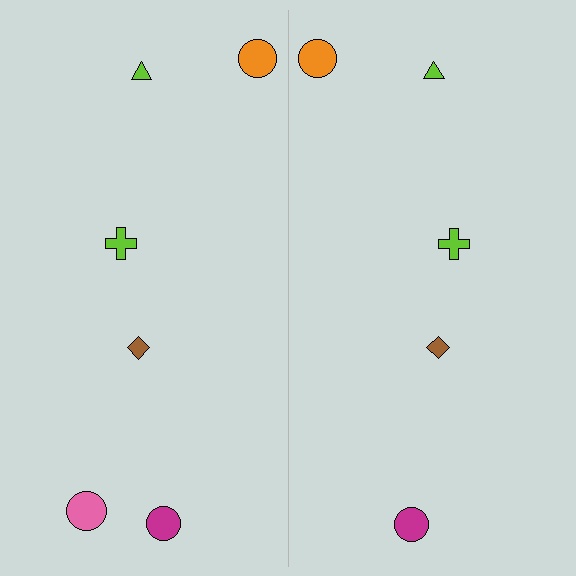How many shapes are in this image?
There are 11 shapes in this image.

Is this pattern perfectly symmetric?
No, the pattern is not perfectly symmetric. A pink circle is missing from the right side.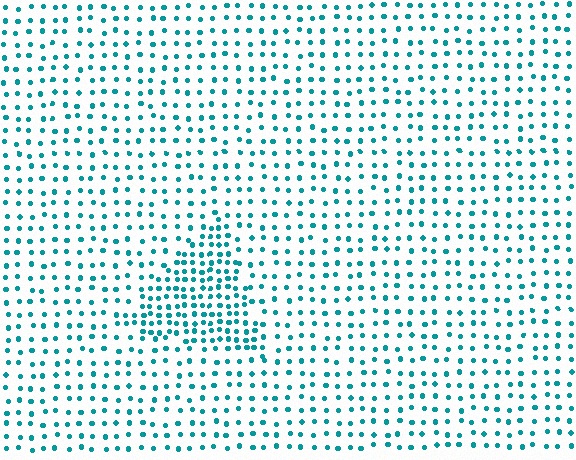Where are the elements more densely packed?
The elements are more densely packed inside the triangle boundary.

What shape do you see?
I see a triangle.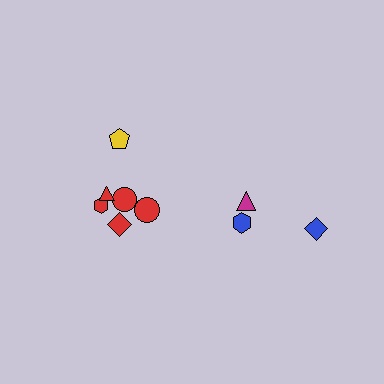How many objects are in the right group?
There are 3 objects.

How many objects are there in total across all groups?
There are 9 objects.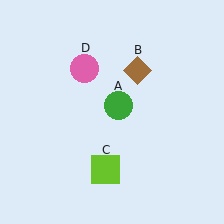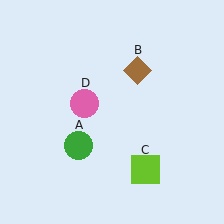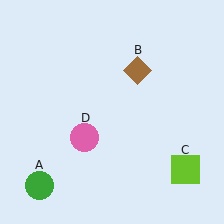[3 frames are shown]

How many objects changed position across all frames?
3 objects changed position: green circle (object A), lime square (object C), pink circle (object D).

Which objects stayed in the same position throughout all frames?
Brown diamond (object B) remained stationary.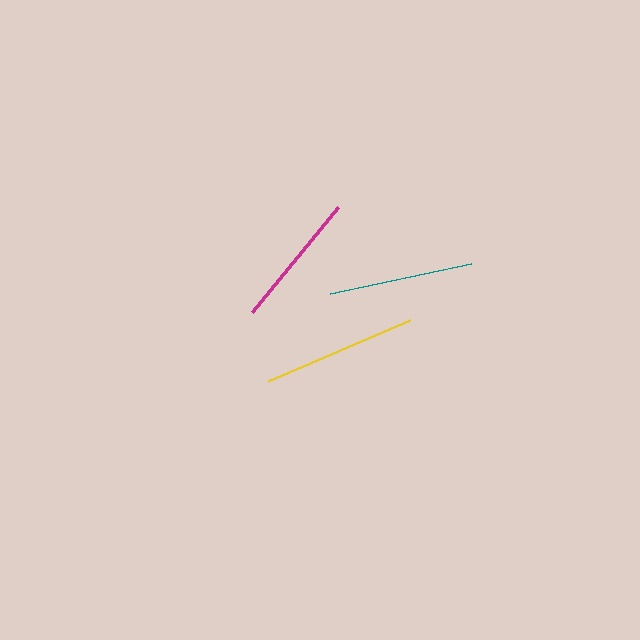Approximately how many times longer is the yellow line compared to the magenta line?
The yellow line is approximately 1.1 times the length of the magenta line.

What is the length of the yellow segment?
The yellow segment is approximately 155 pixels long.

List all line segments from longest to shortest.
From longest to shortest: yellow, teal, magenta.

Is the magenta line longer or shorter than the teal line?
The teal line is longer than the magenta line.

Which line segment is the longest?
The yellow line is the longest at approximately 155 pixels.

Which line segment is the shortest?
The magenta line is the shortest at approximately 137 pixels.